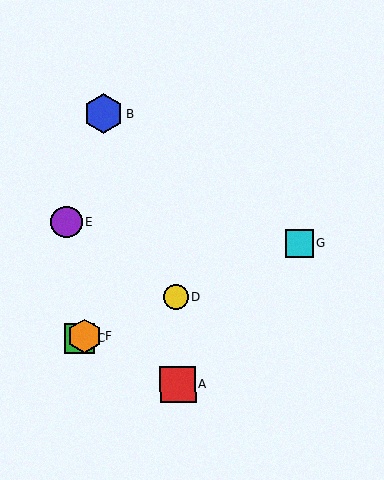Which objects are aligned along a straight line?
Objects C, D, F, G are aligned along a straight line.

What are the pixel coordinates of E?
Object E is at (66, 222).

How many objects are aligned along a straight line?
4 objects (C, D, F, G) are aligned along a straight line.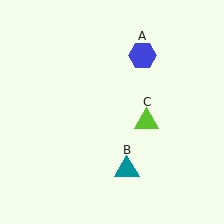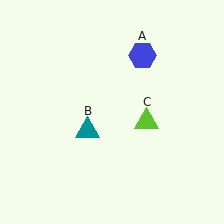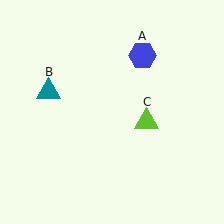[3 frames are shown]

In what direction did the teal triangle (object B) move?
The teal triangle (object B) moved up and to the left.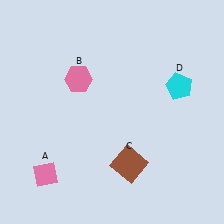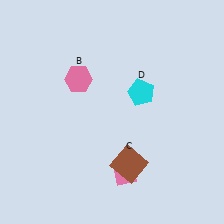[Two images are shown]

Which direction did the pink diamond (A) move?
The pink diamond (A) moved right.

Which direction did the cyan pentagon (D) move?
The cyan pentagon (D) moved left.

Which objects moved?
The objects that moved are: the pink diamond (A), the cyan pentagon (D).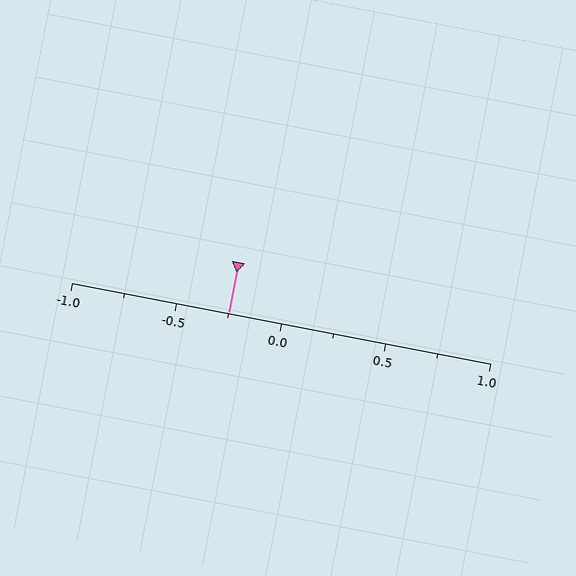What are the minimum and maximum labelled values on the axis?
The axis runs from -1.0 to 1.0.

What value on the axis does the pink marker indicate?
The marker indicates approximately -0.25.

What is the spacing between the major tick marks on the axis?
The major ticks are spaced 0.5 apart.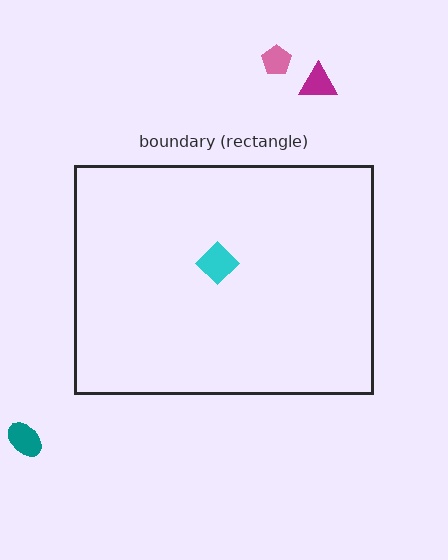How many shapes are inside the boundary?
1 inside, 3 outside.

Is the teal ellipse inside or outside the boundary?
Outside.